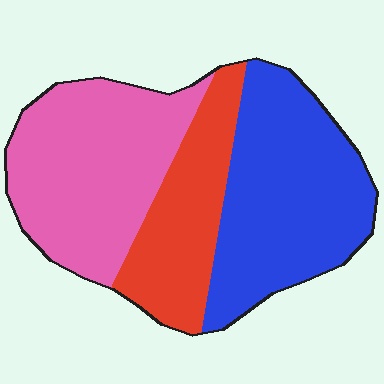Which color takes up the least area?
Red, at roughly 25%.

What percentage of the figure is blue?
Blue covers about 40% of the figure.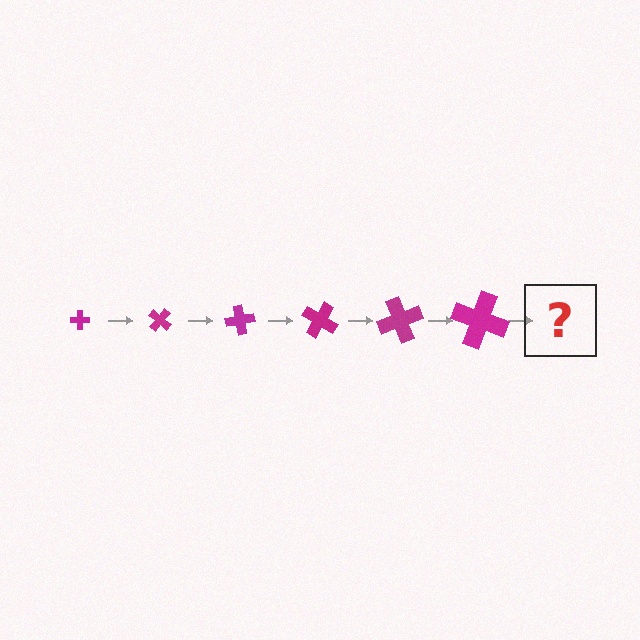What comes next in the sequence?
The next element should be a cross, larger than the previous one and rotated 240 degrees from the start.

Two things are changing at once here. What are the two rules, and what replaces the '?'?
The two rules are that the cross grows larger each step and it rotates 40 degrees each step. The '?' should be a cross, larger than the previous one and rotated 240 degrees from the start.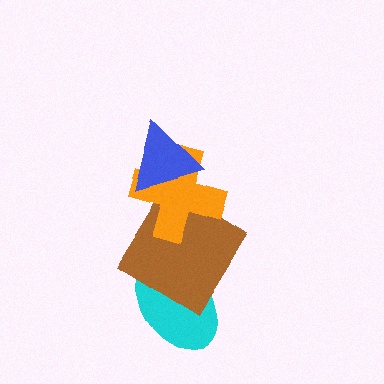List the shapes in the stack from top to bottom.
From top to bottom: the blue triangle, the orange cross, the brown diamond, the cyan ellipse.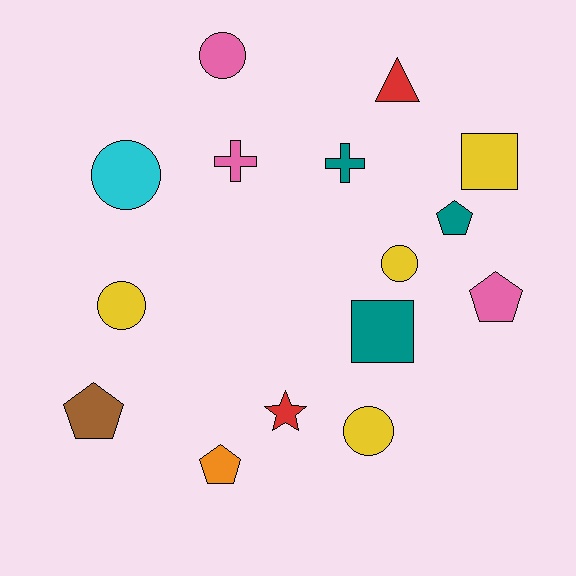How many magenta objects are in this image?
There are no magenta objects.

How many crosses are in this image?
There are 2 crosses.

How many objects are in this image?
There are 15 objects.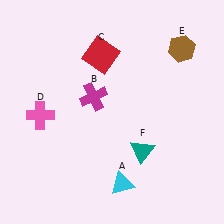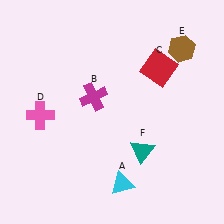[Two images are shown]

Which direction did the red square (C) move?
The red square (C) moved right.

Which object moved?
The red square (C) moved right.